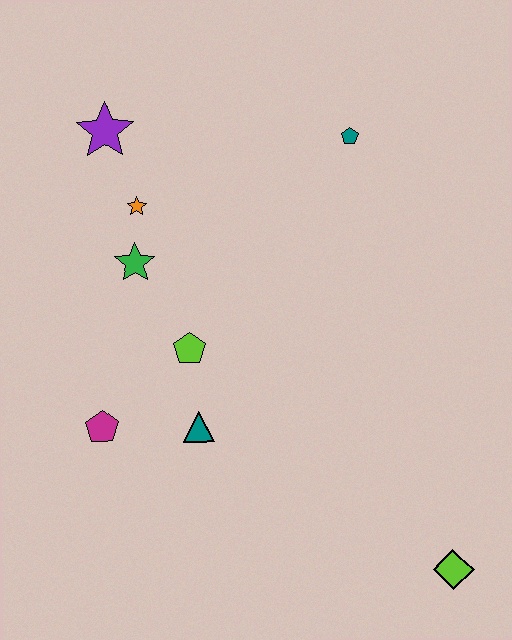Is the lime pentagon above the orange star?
No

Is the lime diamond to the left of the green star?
No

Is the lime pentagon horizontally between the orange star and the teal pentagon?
Yes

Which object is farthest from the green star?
The lime diamond is farthest from the green star.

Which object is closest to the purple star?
The orange star is closest to the purple star.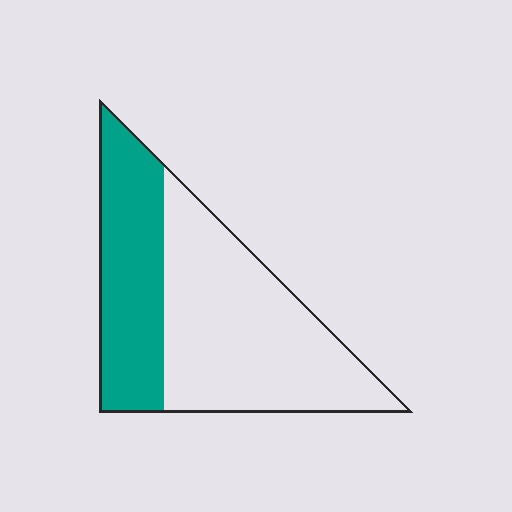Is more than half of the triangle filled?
No.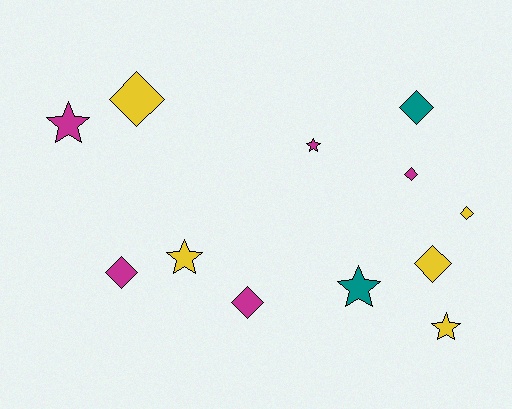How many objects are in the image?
There are 12 objects.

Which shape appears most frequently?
Diamond, with 7 objects.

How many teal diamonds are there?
There is 1 teal diamond.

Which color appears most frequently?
Magenta, with 5 objects.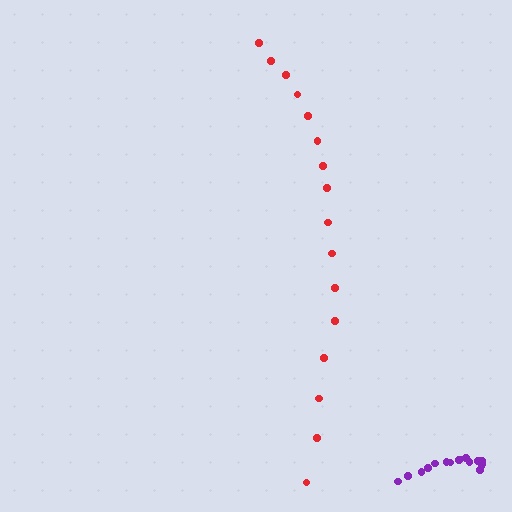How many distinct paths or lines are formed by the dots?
There are 2 distinct paths.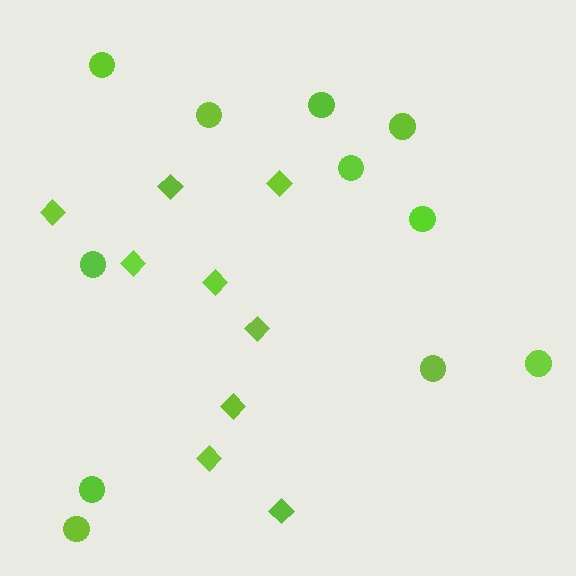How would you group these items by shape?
There are 2 groups: one group of circles (11) and one group of diamonds (9).